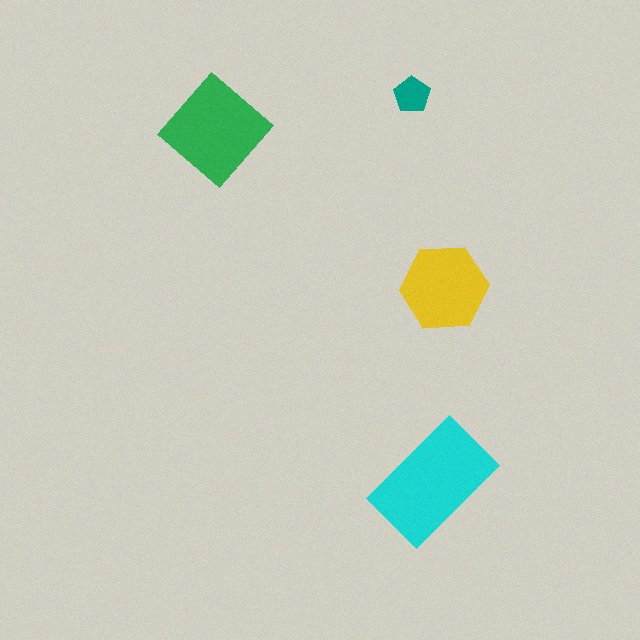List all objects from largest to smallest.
The cyan rectangle, the green diamond, the yellow hexagon, the teal pentagon.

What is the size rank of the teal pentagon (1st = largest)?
4th.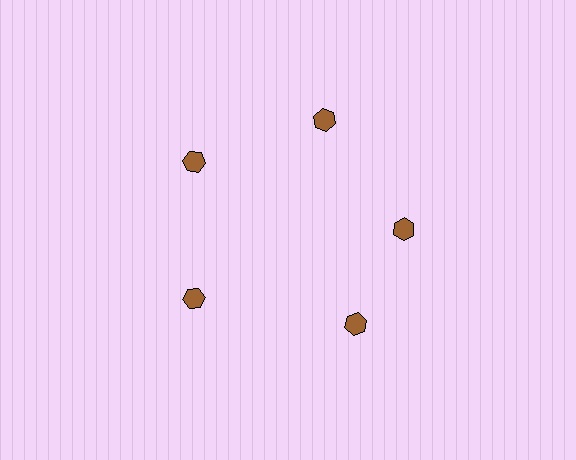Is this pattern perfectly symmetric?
No. The 5 brown hexagons are arranged in a ring, but one element near the 5 o'clock position is rotated out of alignment along the ring, breaking the 5-fold rotational symmetry.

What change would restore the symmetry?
The symmetry would be restored by rotating it back into even spacing with its neighbors so that all 5 hexagons sit at equal angles and equal distance from the center.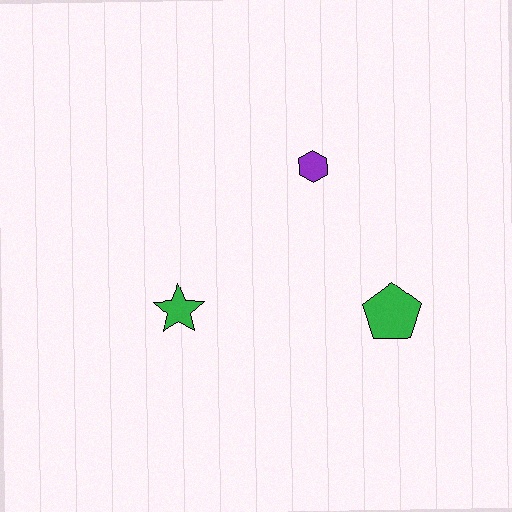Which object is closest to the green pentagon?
The purple hexagon is closest to the green pentagon.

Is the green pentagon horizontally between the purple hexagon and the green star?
No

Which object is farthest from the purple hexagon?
The green star is farthest from the purple hexagon.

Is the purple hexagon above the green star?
Yes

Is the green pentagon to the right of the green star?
Yes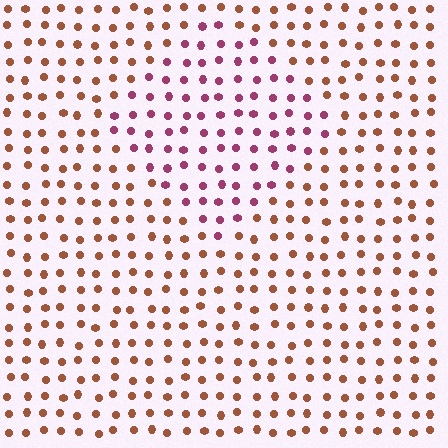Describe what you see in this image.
The image is filled with small brown elements in a uniform arrangement. A diamond-shaped region is visible where the elements are tinted to a slightly different hue, forming a subtle color boundary.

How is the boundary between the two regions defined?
The boundary is defined purely by a slight shift in hue (about 48 degrees). Spacing, size, and orientation are identical on both sides.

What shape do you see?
I see a diamond.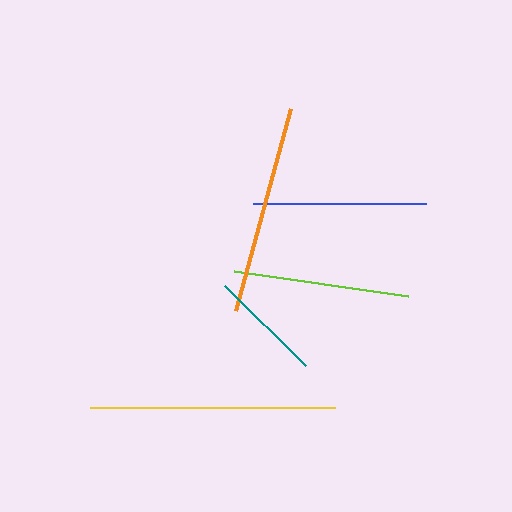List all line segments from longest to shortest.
From longest to shortest: yellow, orange, lime, blue, teal.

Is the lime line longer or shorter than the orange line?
The orange line is longer than the lime line.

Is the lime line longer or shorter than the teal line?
The lime line is longer than the teal line.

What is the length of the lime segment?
The lime segment is approximately 176 pixels long.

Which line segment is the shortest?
The teal line is the shortest at approximately 114 pixels.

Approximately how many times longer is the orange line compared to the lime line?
The orange line is approximately 1.2 times the length of the lime line.